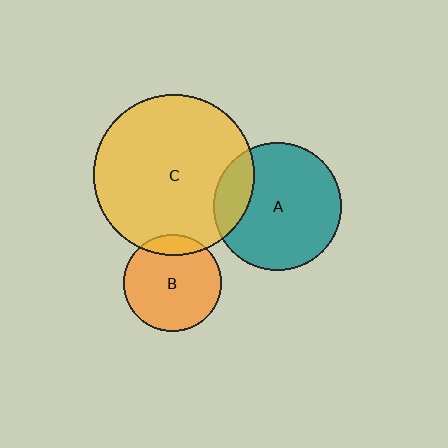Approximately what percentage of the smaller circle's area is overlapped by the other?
Approximately 20%.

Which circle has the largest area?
Circle C (yellow).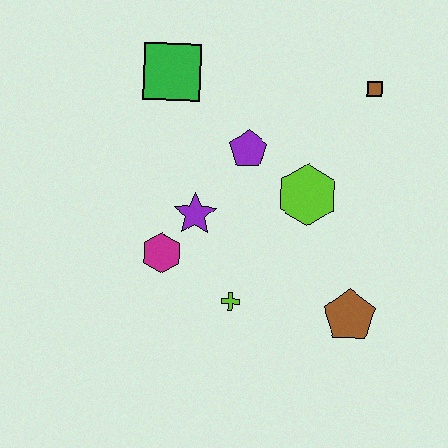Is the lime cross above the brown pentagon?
Yes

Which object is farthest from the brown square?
The magenta hexagon is farthest from the brown square.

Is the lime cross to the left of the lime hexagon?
Yes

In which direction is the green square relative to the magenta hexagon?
The green square is above the magenta hexagon.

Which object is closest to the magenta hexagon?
The purple star is closest to the magenta hexagon.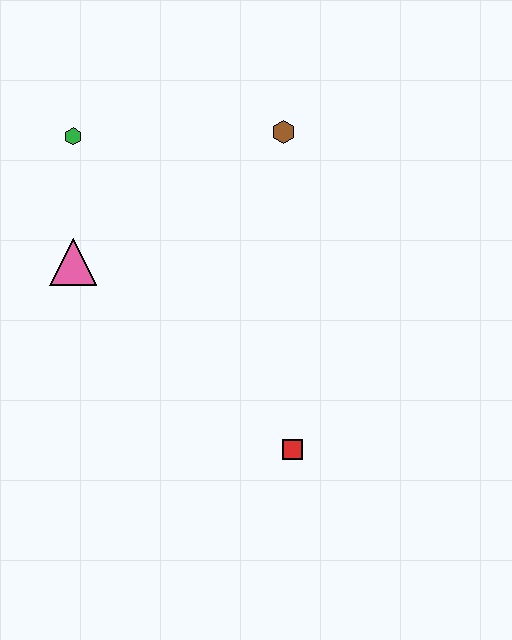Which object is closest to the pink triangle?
The green hexagon is closest to the pink triangle.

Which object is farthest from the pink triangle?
The red square is farthest from the pink triangle.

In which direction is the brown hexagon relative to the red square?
The brown hexagon is above the red square.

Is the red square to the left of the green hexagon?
No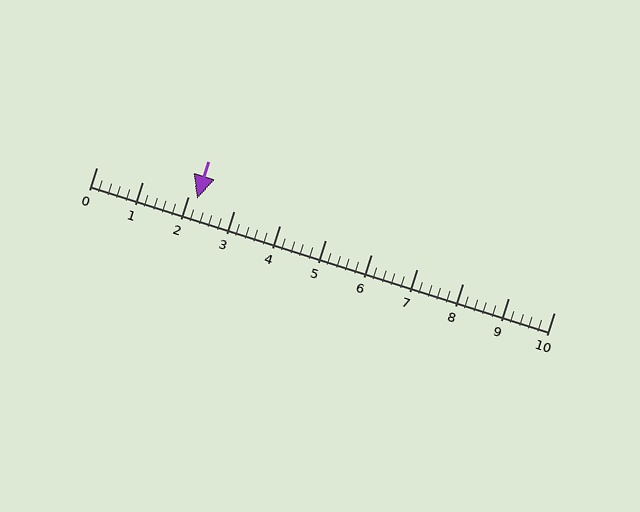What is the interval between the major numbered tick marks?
The major tick marks are spaced 1 units apart.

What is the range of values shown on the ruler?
The ruler shows values from 0 to 10.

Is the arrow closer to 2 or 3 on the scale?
The arrow is closer to 2.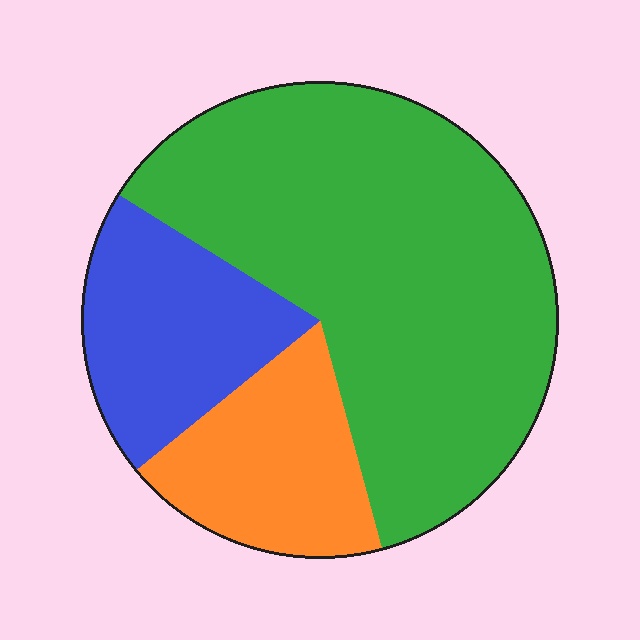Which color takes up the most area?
Green, at roughly 60%.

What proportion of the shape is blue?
Blue covers 20% of the shape.